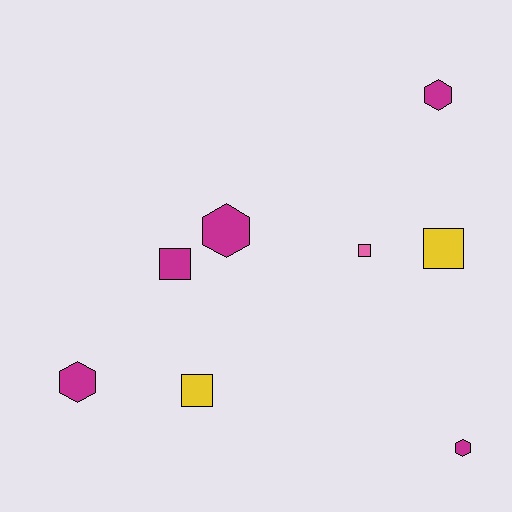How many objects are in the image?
There are 8 objects.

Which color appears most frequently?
Magenta, with 5 objects.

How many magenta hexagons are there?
There are 4 magenta hexagons.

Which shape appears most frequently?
Hexagon, with 4 objects.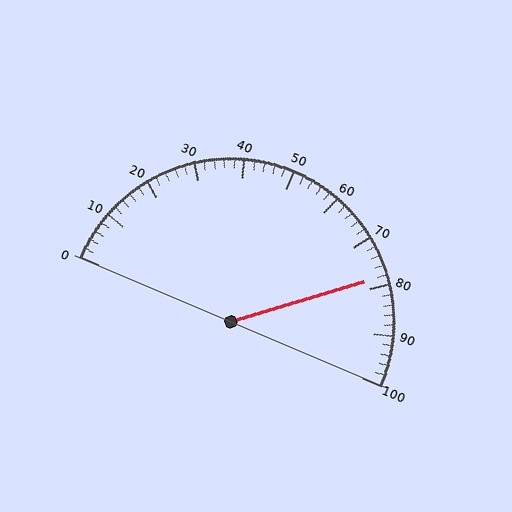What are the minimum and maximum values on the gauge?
The gauge ranges from 0 to 100.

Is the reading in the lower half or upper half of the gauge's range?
The reading is in the upper half of the range (0 to 100).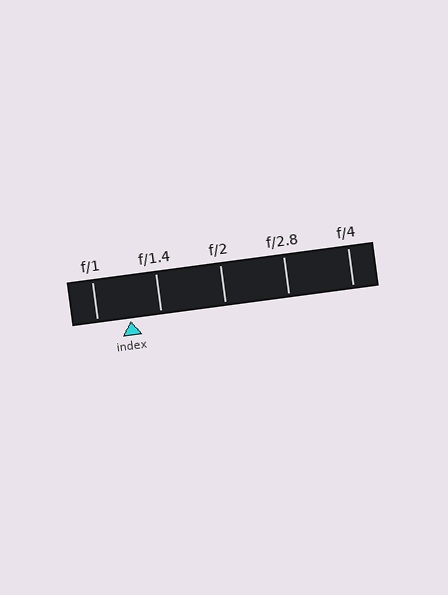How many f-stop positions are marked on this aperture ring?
There are 5 f-stop positions marked.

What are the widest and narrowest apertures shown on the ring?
The widest aperture shown is f/1 and the narrowest is f/4.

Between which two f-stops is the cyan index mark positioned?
The index mark is between f/1 and f/1.4.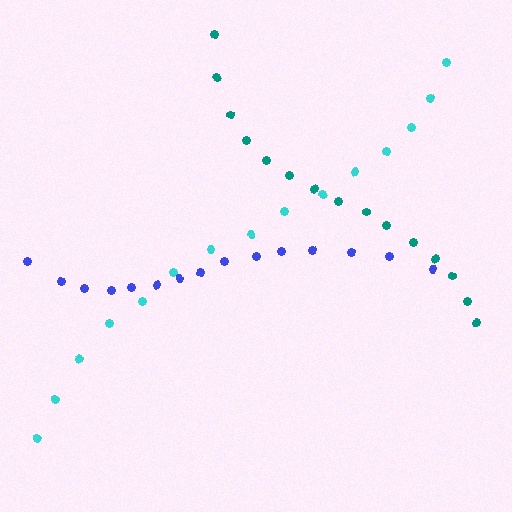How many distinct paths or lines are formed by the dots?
There are 3 distinct paths.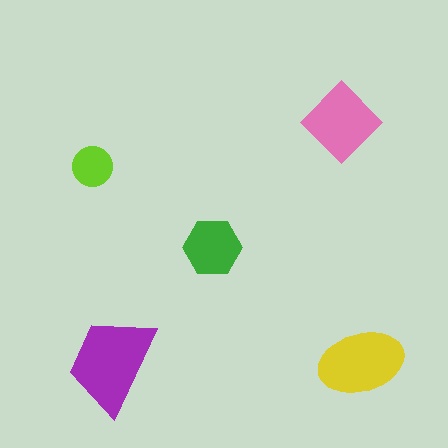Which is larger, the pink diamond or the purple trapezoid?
The purple trapezoid.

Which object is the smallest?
The lime circle.